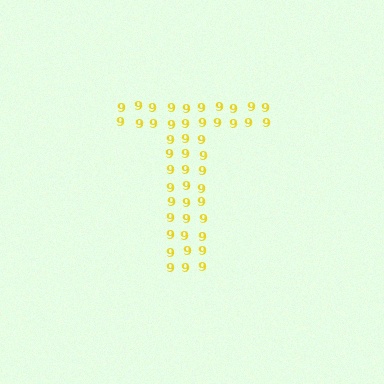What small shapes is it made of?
It is made of small digit 9's.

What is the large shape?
The large shape is the letter T.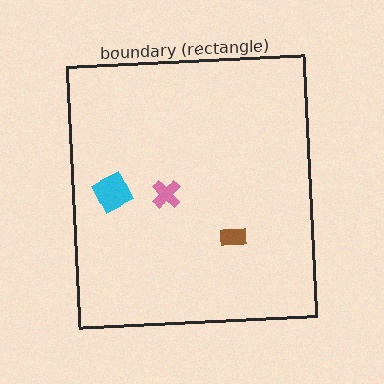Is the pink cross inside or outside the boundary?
Inside.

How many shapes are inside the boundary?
3 inside, 0 outside.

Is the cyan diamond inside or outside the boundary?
Inside.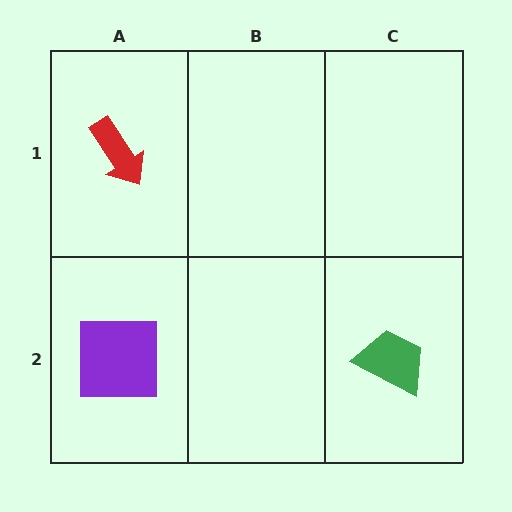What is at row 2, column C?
A green trapezoid.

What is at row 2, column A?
A purple square.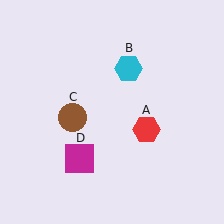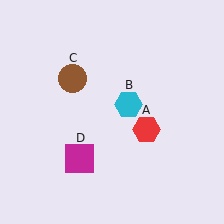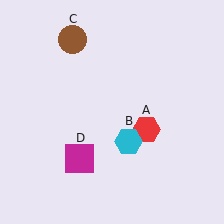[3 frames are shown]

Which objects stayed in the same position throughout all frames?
Red hexagon (object A) and magenta square (object D) remained stationary.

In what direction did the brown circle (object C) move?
The brown circle (object C) moved up.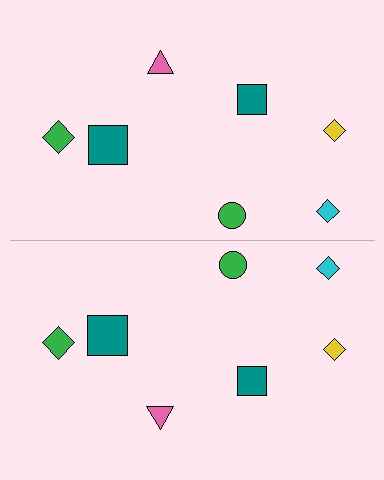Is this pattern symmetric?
Yes, this pattern has bilateral (reflection) symmetry.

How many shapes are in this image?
There are 14 shapes in this image.